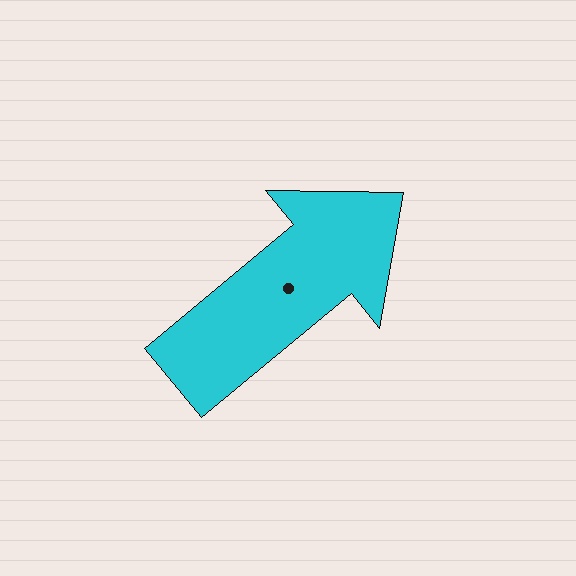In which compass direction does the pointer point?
Northeast.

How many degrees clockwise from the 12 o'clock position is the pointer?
Approximately 50 degrees.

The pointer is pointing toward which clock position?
Roughly 2 o'clock.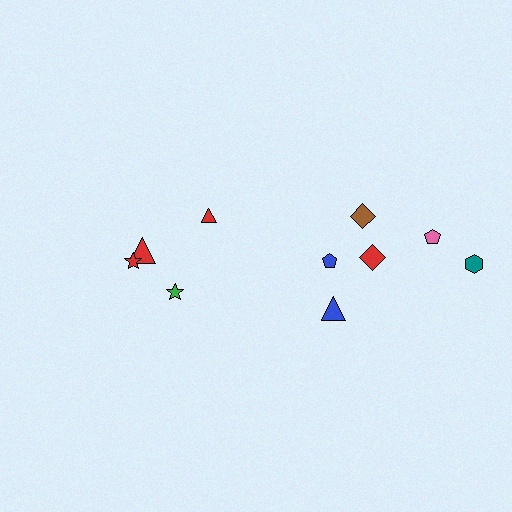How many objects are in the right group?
There are 6 objects.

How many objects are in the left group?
There are 4 objects.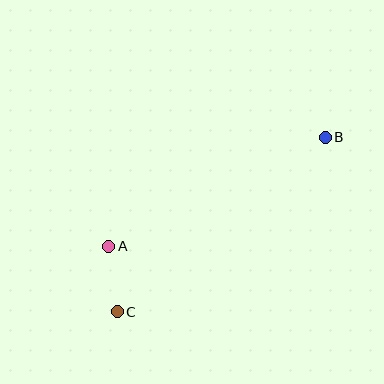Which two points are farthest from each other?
Points B and C are farthest from each other.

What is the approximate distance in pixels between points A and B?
The distance between A and B is approximately 242 pixels.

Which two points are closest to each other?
Points A and C are closest to each other.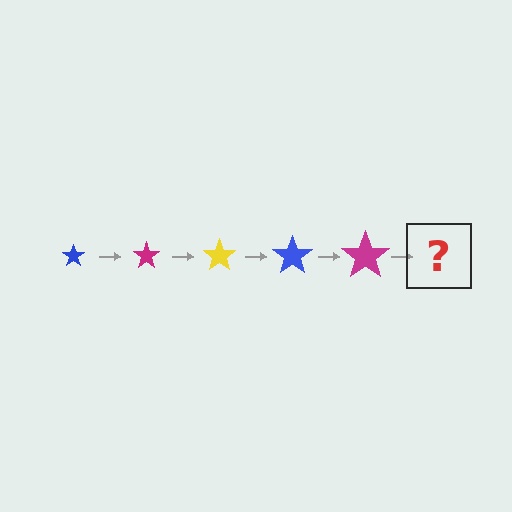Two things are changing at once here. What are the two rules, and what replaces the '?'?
The two rules are that the star grows larger each step and the color cycles through blue, magenta, and yellow. The '?' should be a yellow star, larger than the previous one.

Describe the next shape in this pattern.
It should be a yellow star, larger than the previous one.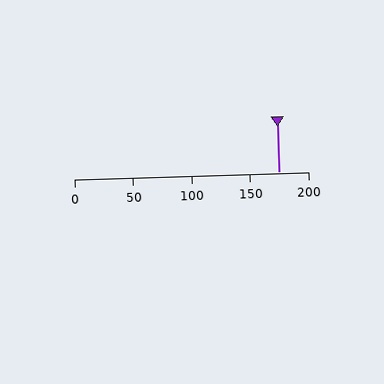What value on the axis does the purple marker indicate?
The marker indicates approximately 175.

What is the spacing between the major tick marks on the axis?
The major ticks are spaced 50 apart.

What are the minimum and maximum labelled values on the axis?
The axis runs from 0 to 200.